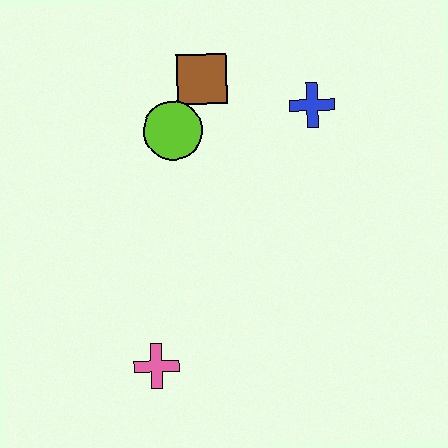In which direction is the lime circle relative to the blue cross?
The lime circle is to the left of the blue cross.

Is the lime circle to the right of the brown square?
No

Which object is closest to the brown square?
The lime circle is closest to the brown square.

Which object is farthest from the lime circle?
The pink cross is farthest from the lime circle.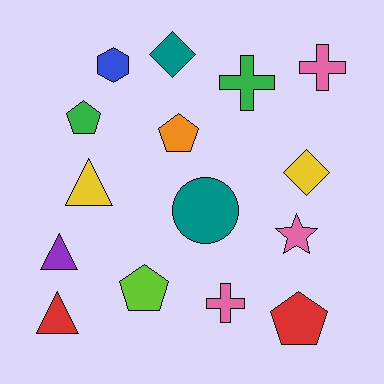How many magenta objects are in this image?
There are no magenta objects.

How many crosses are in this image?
There are 3 crosses.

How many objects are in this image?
There are 15 objects.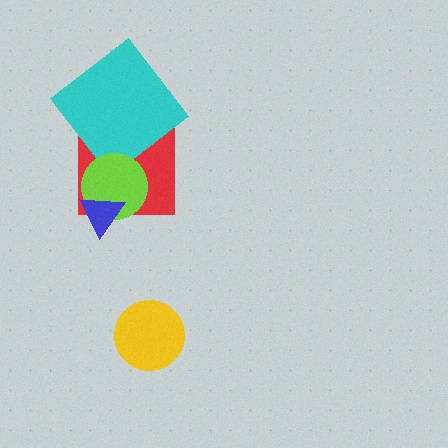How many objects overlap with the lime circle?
2 objects overlap with the lime circle.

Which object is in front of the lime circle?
The blue triangle is in front of the lime circle.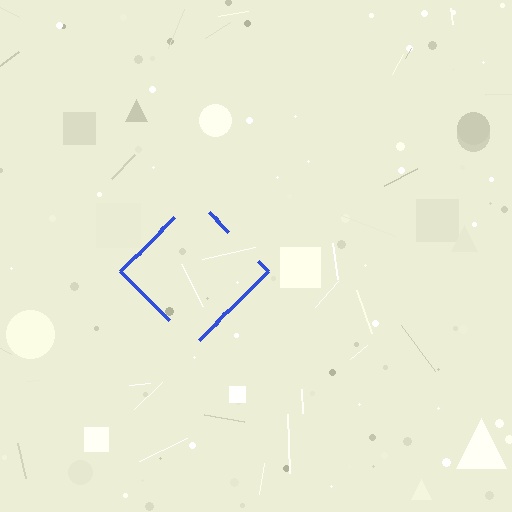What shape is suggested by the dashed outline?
The dashed outline suggests a diamond.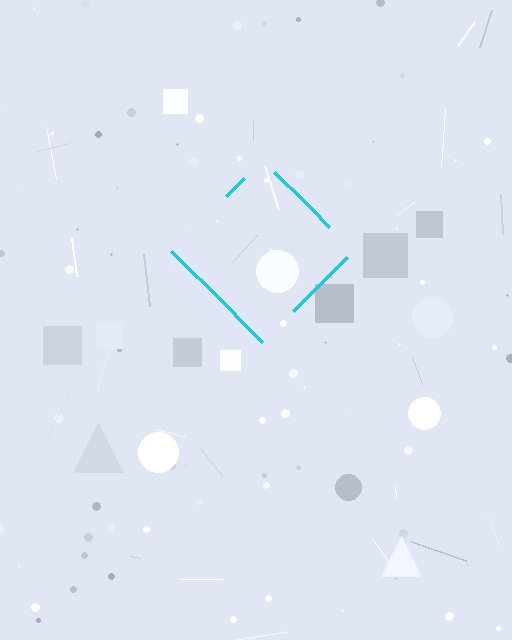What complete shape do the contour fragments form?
The contour fragments form a diamond.